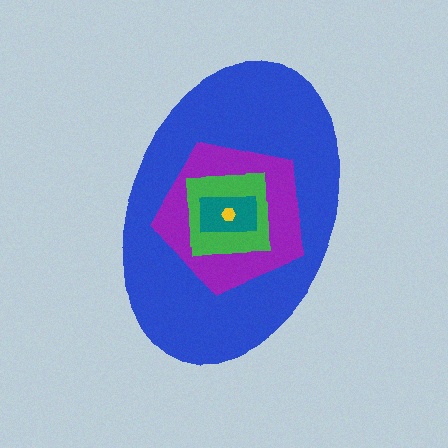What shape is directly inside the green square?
The teal rectangle.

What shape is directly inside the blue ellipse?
The purple pentagon.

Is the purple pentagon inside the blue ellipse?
Yes.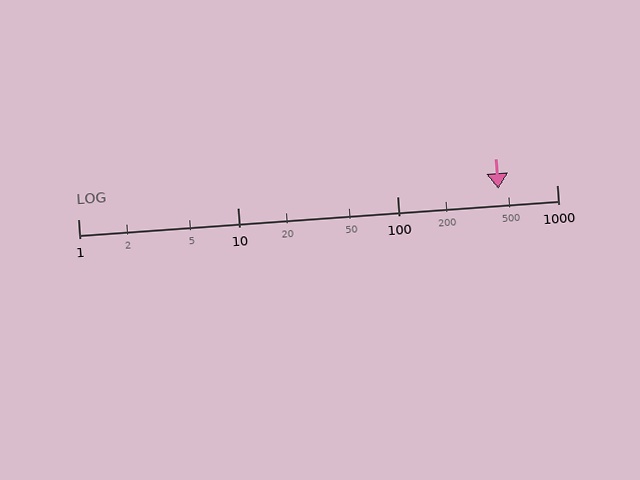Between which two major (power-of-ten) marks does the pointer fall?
The pointer is between 100 and 1000.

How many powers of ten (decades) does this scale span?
The scale spans 3 decades, from 1 to 1000.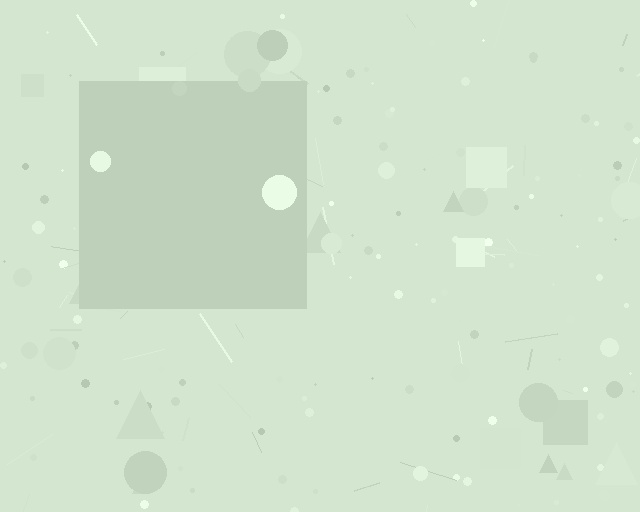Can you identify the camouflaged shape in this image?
The camouflaged shape is a square.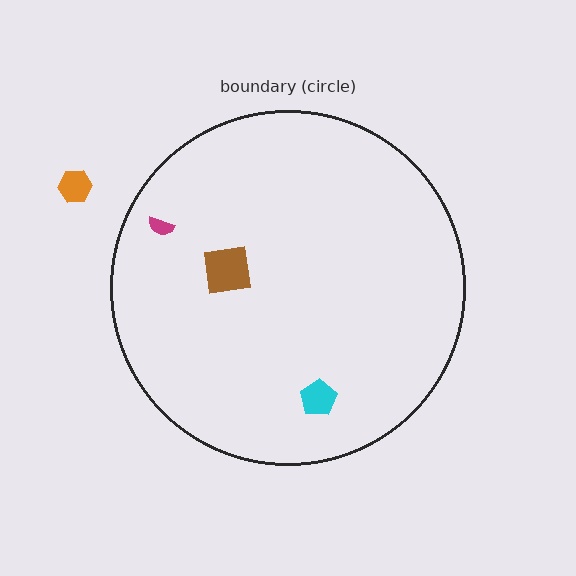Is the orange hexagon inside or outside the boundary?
Outside.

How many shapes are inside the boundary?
3 inside, 1 outside.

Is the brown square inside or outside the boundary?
Inside.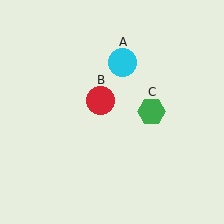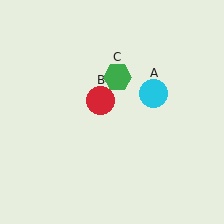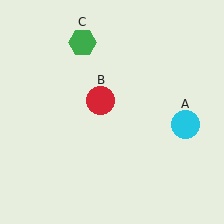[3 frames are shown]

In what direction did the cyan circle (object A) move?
The cyan circle (object A) moved down and to the right.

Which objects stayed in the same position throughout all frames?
Red circle (object B) remained stationary.